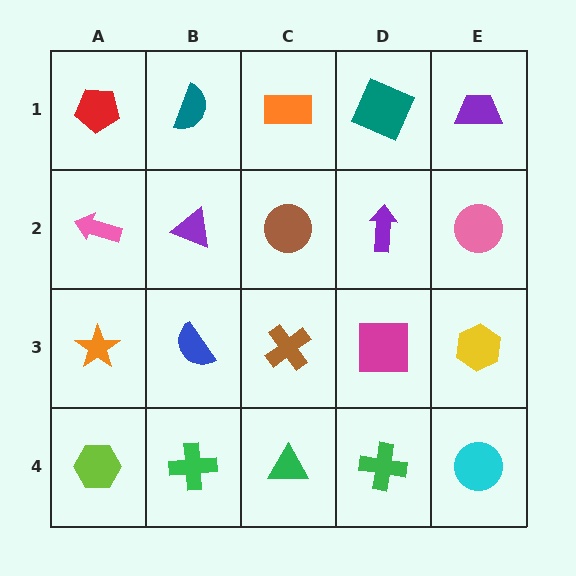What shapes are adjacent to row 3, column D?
A purple arrow (row 2, column D), a green cross (row 4, column D), a brown cross (row 3, column C), a yellow hexagon (row 3, column E).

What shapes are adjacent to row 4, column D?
A magenta square (row 3, column D), a green triangle (row 4, column C), a cyan circle (row 4, column E).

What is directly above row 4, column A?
An orange star.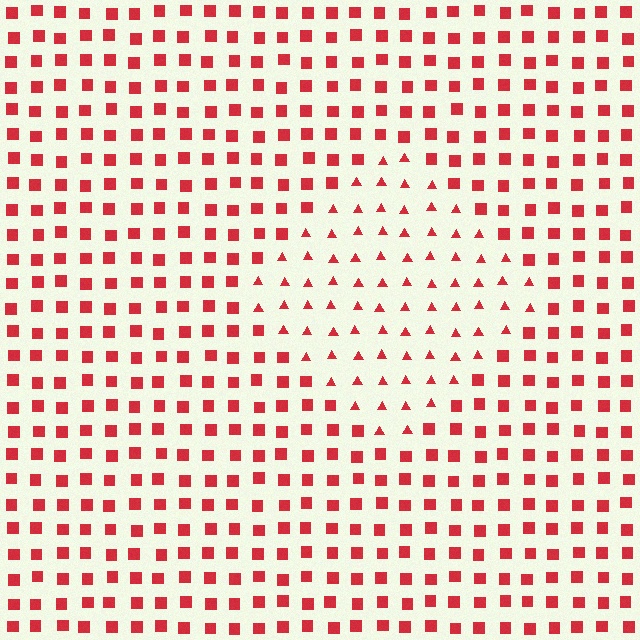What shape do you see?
I see a diamond.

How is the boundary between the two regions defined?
The boundary is defined by a change in element shape: triangles inside vs. squares outside. All elements share the same color and spacing.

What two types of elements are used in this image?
The image uses triangles inside the diamond region and squares outside it.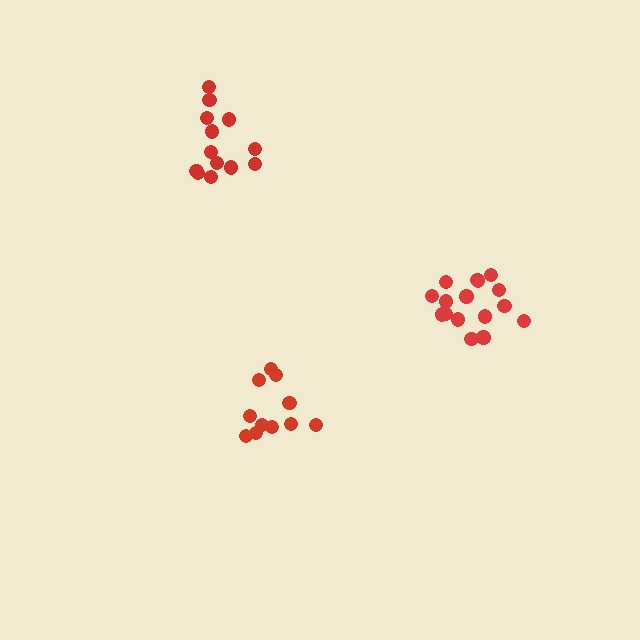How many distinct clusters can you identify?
There are 3 distinct clusters.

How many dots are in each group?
Group 1: 11 dots, Group 2: 13 dots, Group 3: 17 dots (41 total).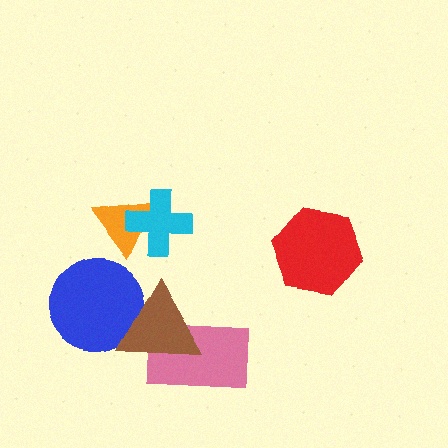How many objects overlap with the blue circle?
1 object overlaps with the blue circle.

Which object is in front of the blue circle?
The brown triangle is in front of the blue circle.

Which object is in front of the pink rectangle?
The brown triangle is in front of the pink rectangle.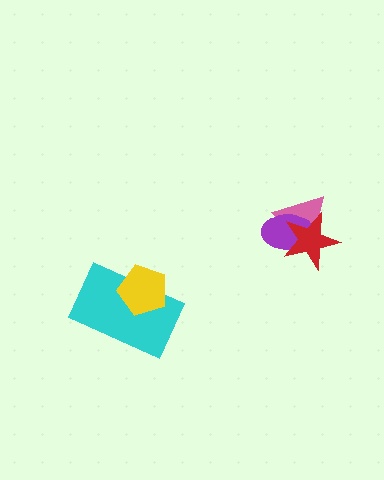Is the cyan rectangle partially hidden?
Yes, it is partially covered by another shape.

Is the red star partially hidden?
No, no other shape covers it.